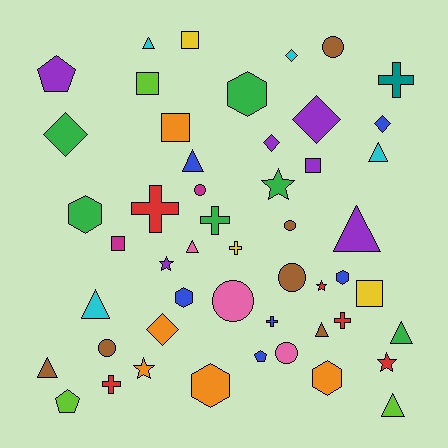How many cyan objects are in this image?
There are 4 cyan objects.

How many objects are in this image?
There are 50 objects.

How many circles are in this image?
There are 7 circles.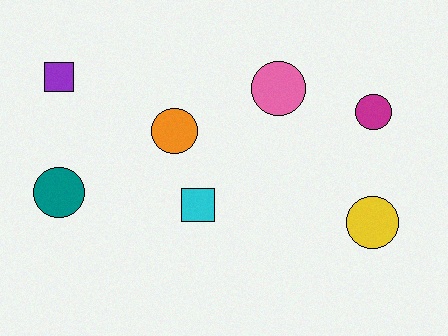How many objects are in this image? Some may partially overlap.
There are 7 objects.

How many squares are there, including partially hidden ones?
There are 2 squares.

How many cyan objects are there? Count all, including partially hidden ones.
There is 1 cyan object.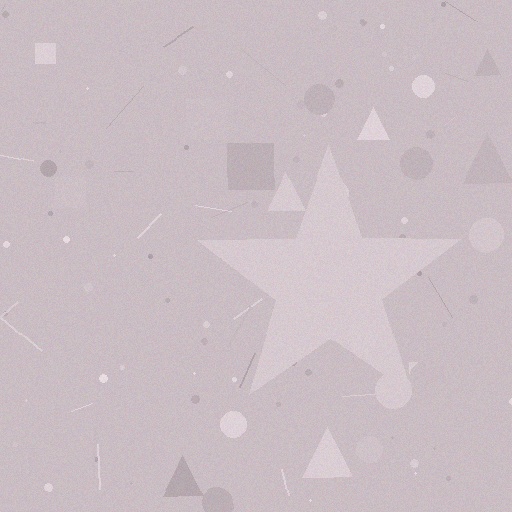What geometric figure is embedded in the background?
A star is embedded in the background.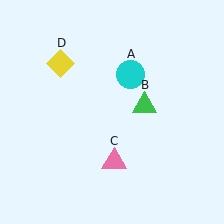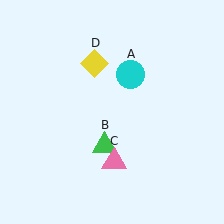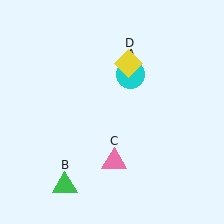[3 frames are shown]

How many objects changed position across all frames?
2 objects changed position: green triangle (object B), yellow diamond (object D).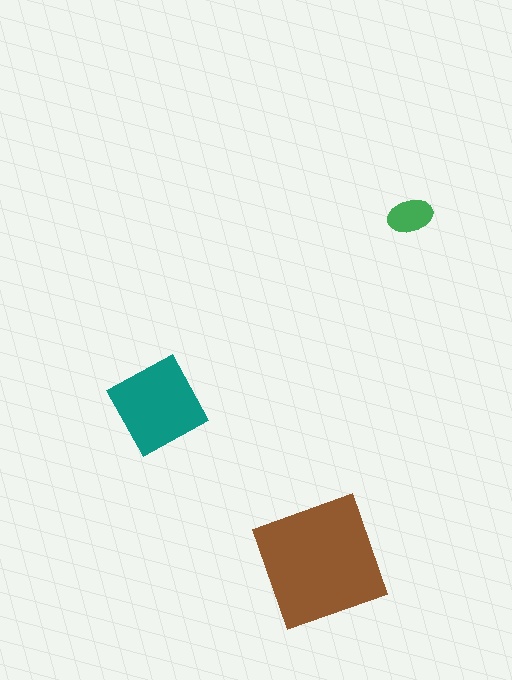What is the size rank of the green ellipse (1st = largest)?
3rd.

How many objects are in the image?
There are 3 objects in the image.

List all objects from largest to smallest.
The brown square, the teal diamond, the green ellipse.